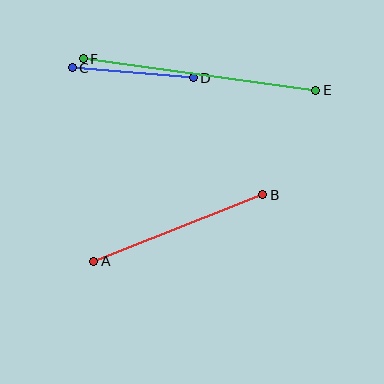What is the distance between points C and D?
The distance is approximately 121 pixels.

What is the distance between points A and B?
The distance is approximately 182 pixels.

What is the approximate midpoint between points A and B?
The midpoint is at approximately (178, 228) pixels.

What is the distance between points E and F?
The distance is approximately 234 pixels.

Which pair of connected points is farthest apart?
Points E and F are farthest apart.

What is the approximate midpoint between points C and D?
The midpoint is at approximately (133, 73) pixels.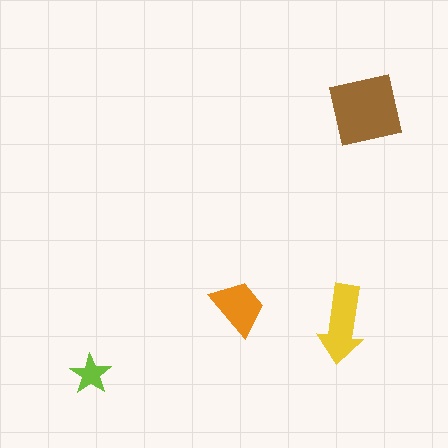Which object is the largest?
The brown square.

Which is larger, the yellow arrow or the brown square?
The brown square.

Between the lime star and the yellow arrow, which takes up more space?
The yellow arrow.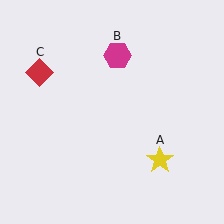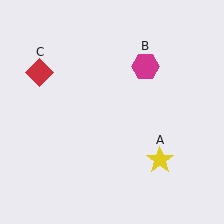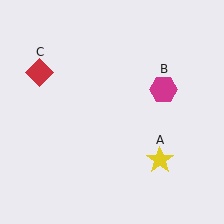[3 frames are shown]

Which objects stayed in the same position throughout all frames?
Yellow star (object A) and red diamond (object C) remained stationary.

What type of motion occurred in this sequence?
The magenta hexagon (object B) rotated clockwise around the center of the scene.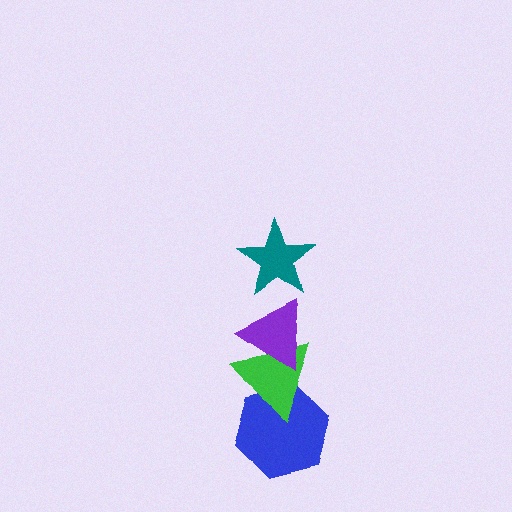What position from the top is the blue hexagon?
The blue hexagon is 4th from the top.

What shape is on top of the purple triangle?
The teal star is on top of the purple triangle.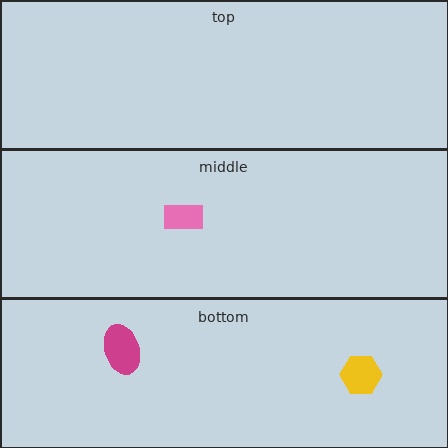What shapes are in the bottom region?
The yellow hexagon, the magenta ellipse.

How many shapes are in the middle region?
1.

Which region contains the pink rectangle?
The middle region.